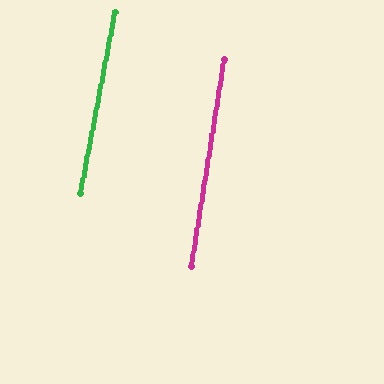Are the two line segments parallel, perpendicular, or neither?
Parallel — their directions differ by only 1.9°.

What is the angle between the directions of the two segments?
Approximately 2 degrees.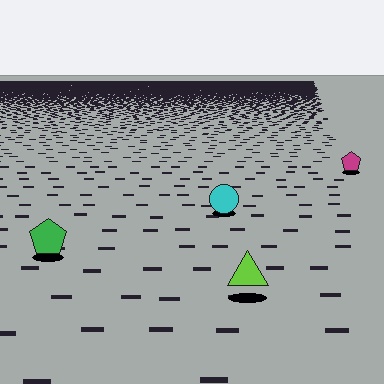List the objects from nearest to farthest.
From nearest to farthest: the lime triangle, the green pentagon, the cyan circle, the magenta pentagon.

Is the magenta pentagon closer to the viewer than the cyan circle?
No. The cyan circle is closer — you can tell from the texture gradient: the ground texture is coarser near it.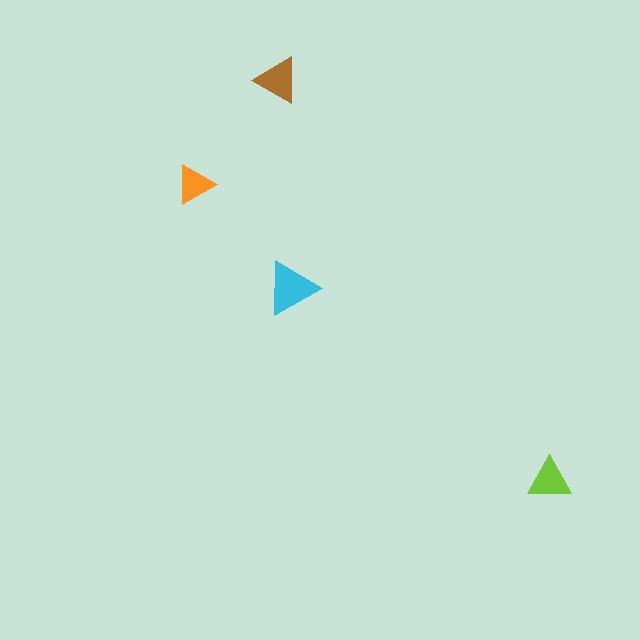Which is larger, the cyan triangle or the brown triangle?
The cyan one.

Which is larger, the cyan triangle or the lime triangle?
The cyan one.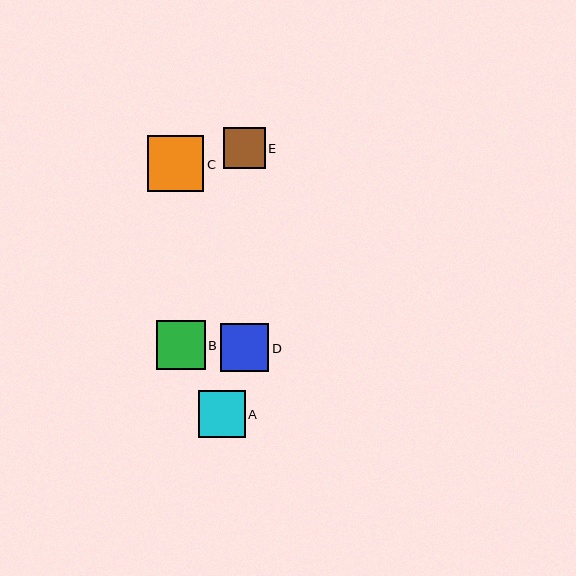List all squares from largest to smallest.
From largest to smallest: C, B, D, A, E.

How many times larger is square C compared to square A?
Square C is approximately 1.2 times the size of square A.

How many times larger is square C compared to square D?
Square C is approximately 1.2 times the size of square D.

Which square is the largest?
Square C is the largest with a size of approximately 56 pixels.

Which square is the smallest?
Square E is the smallest with a size of approximately 41 pixels.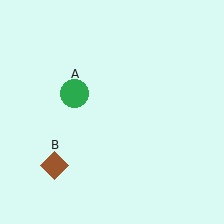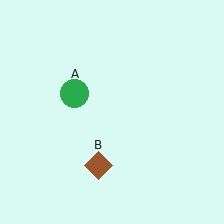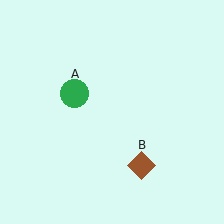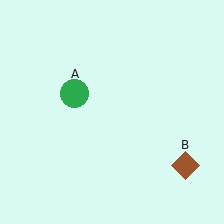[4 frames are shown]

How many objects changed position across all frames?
1 object changed position: brown diamond (object B).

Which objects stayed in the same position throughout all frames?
Green circle (object A) remained stationary.